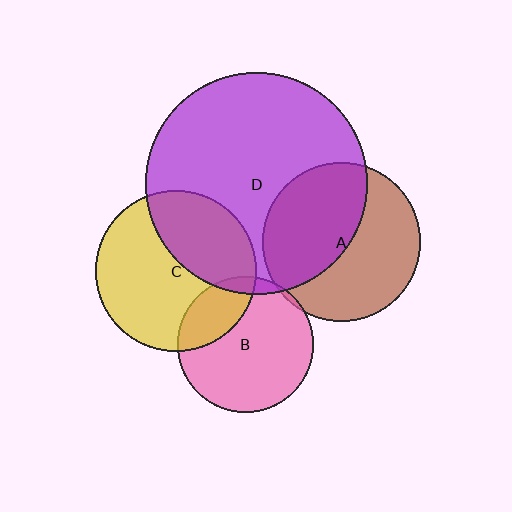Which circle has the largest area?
Circle D (purple).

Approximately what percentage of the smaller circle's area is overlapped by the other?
Approximately 5%.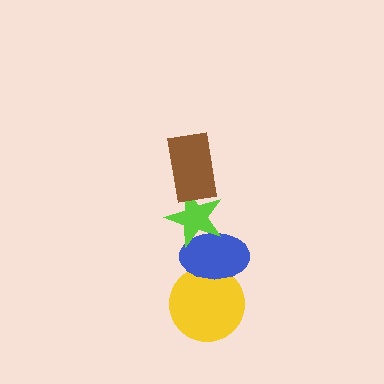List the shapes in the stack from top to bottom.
From top to bottom: the brown rectangle, the lime star, the blue ellipse, the yellow circle.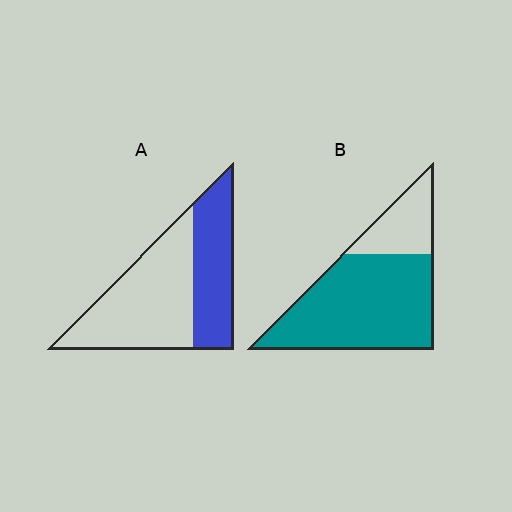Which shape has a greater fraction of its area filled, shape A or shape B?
Shape B.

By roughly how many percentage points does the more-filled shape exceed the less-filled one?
By roughly 35 percentage points (B over A).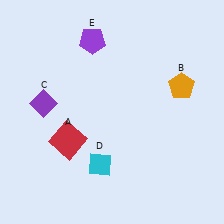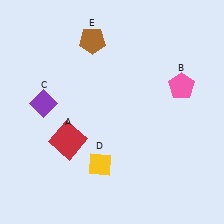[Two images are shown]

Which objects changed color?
B changed from orange to pink. D changed from cyan to yellow. E changed from purple to brown.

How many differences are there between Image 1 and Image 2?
There are 3 differences between the two images.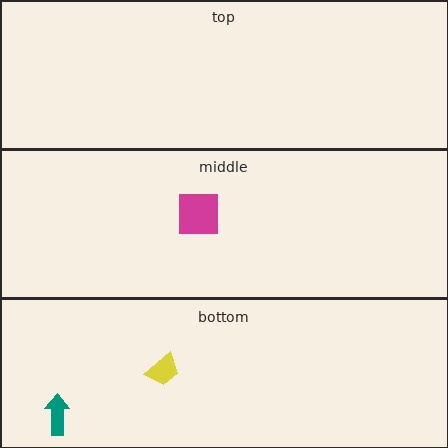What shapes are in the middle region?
The magenta square.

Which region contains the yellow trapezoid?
The bottom region.